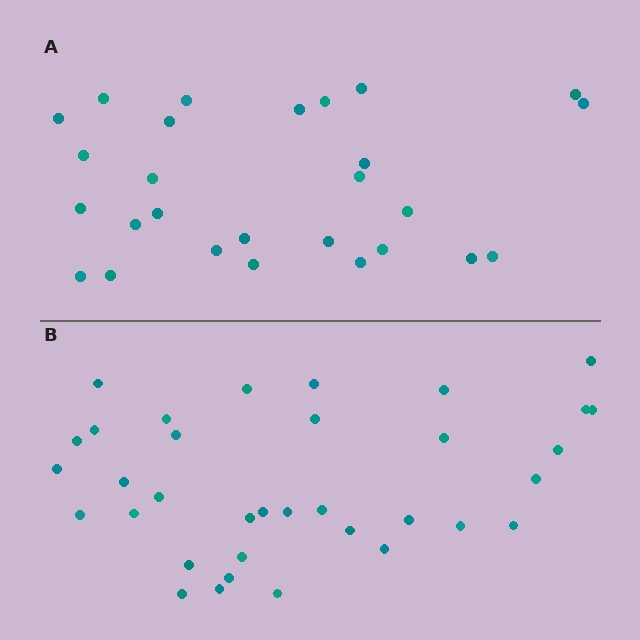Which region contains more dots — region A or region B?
Region B (the bottom region) has more dots.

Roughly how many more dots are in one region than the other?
Region B has roughly 8 or so more dots than region A.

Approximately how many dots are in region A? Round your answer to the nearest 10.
About 30 dots. (The exact count is 27, which rounds to 30.)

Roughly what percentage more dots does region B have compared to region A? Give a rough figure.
About 30% more.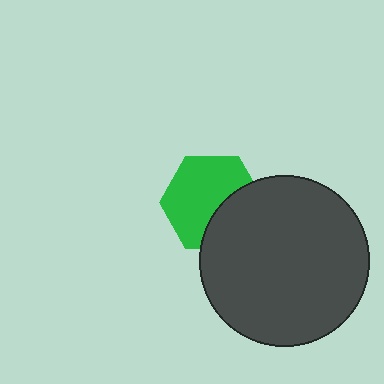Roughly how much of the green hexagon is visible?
Most of it is visible (roughly 65%).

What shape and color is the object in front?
The object in front is a dark gray circle.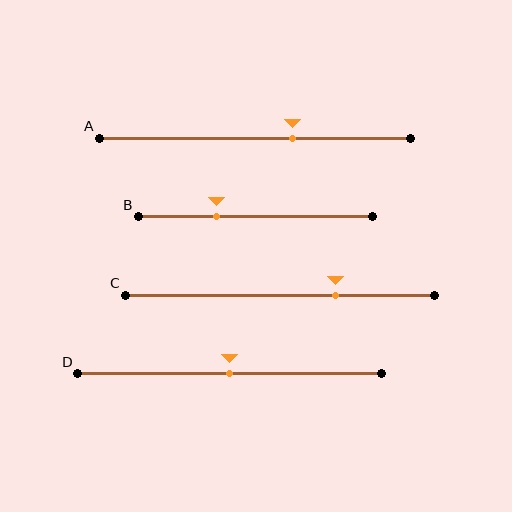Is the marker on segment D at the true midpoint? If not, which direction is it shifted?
Yes, the marker on segment D is at the true midpoint.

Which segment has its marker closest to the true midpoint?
Segment D has its marker closest to the true midpoint.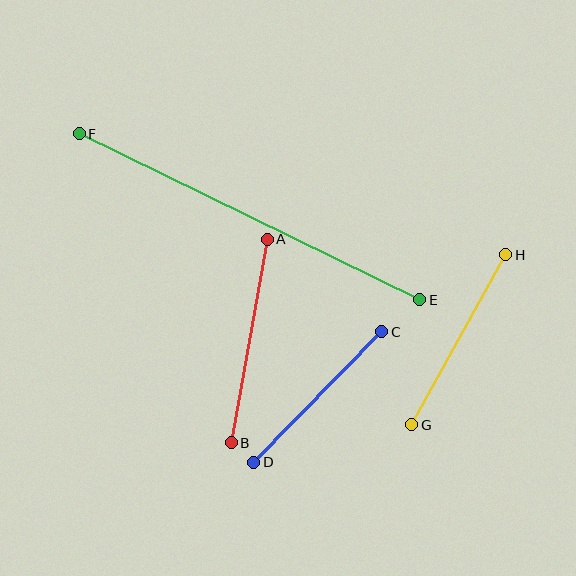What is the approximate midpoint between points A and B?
The midpoint is at approximately (249, 341) pixels.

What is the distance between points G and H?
The distance is approximately 195 pixels.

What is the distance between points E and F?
The distance is approximately 379 pixels.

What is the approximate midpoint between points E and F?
The midpoint is at approximately (250, 217) pixels.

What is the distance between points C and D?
The distance is approximately 183 pixels.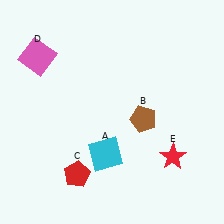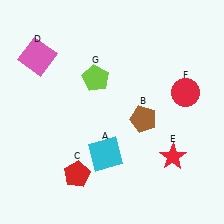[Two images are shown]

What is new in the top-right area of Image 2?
A red circle (F) was added in the top-right area of Image 2.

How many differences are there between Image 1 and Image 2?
There are 2 differences between the two images.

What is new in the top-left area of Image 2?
A lime pentagon (G) was added in the top-left area of Image 2.